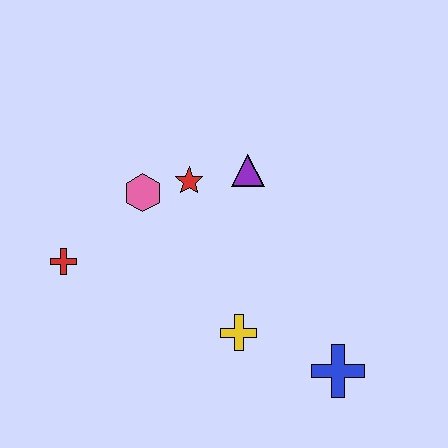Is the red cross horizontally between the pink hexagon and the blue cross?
No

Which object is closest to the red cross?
The pink hexagon is closest to the red cross.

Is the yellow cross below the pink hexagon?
Yes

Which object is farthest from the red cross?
The blue cross is farthest from the red cross.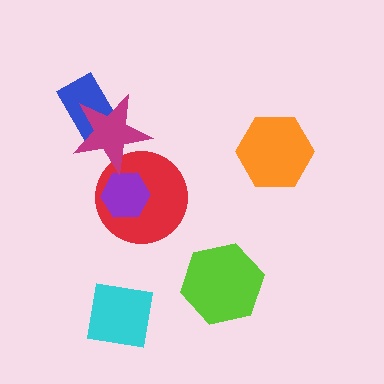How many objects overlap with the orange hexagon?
0 objects overlap with the orange hexagon.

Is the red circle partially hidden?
Yes, it is partially covered by another shape.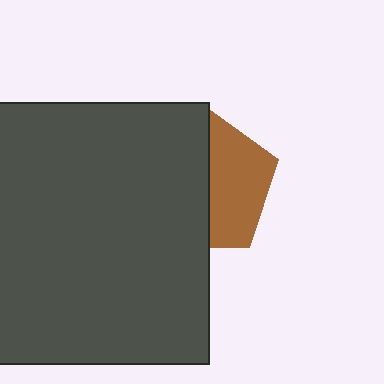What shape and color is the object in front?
The object in front is a dark gray square.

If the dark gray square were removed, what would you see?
You would see the complete brown pentagon.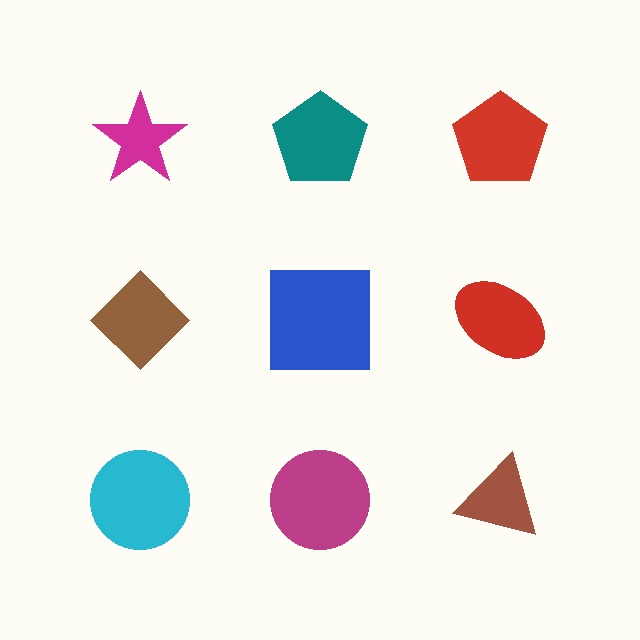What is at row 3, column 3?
A brown triangle.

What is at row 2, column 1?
A brown diamond.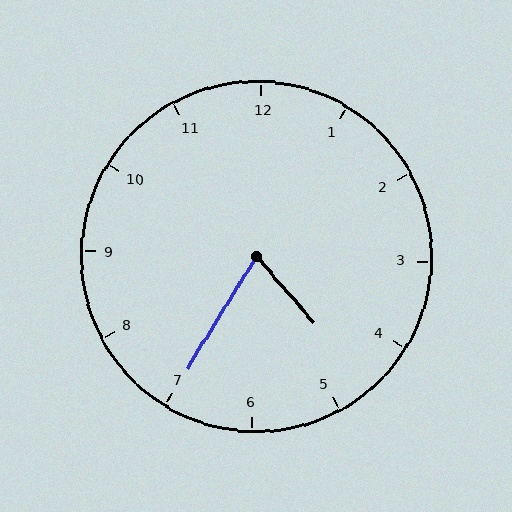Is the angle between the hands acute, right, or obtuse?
It is acute.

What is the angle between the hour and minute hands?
Approximately 72 degrees.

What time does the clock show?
4:35.